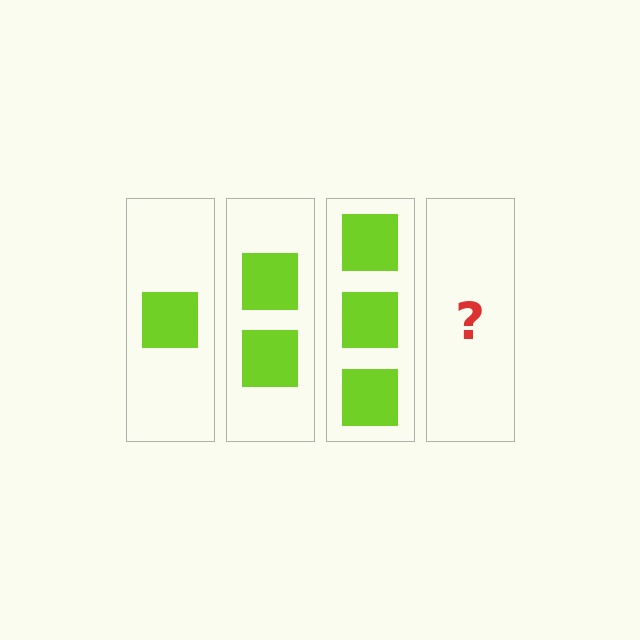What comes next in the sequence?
The next element should be 4 squares.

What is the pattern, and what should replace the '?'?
The pattern is that each step adds one more square. The '?' should be 4 squares.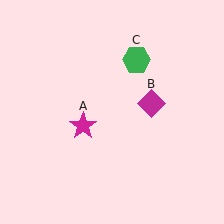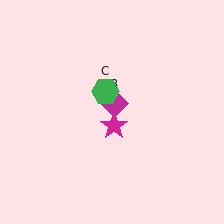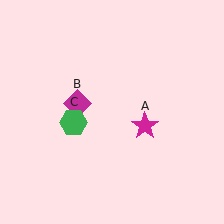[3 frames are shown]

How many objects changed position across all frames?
3 objects changed position: magenta star (object A), magenta diamond (object B), green hexagon (object C).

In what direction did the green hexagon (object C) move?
The green hexagon (object C) moved down and to the left.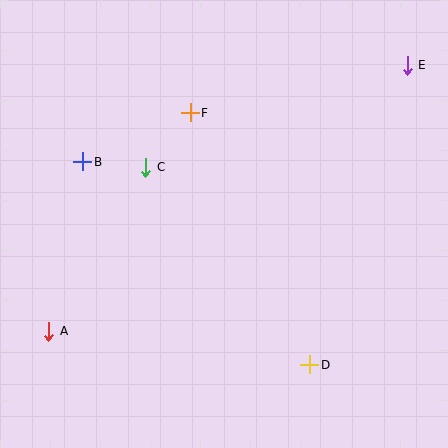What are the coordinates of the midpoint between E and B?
The midpoint between E and B is at (245, 113).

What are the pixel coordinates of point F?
Point F is at (190, 113).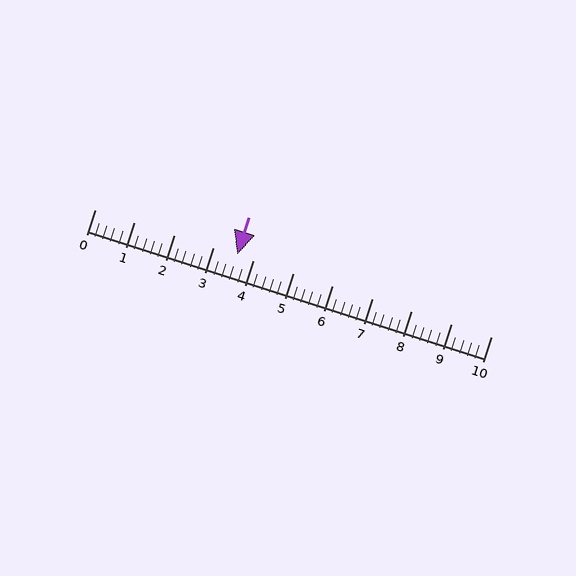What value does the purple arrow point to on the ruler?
The purple arrow points to approximately 3.6.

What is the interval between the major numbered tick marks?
The major tick marks are spaced 1 units apart.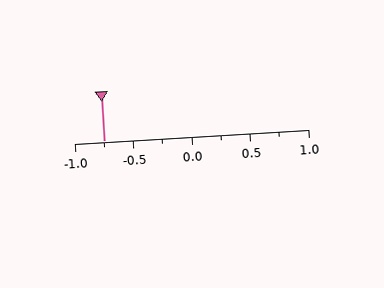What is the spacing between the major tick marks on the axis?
The major ticks are spaced 0.5 apart.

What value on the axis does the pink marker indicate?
The marker indicates approximately -0.75.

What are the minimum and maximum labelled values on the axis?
The axis runs from -1.0 to 1.0.